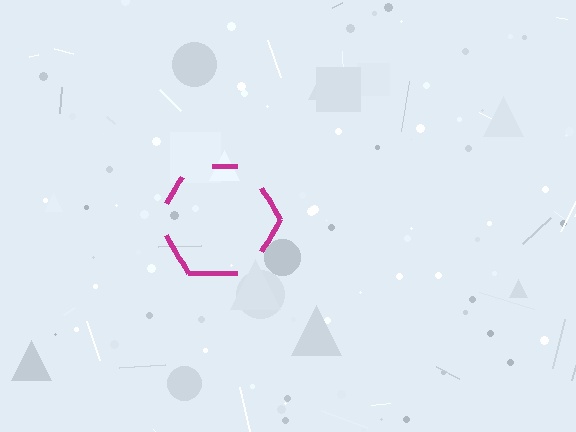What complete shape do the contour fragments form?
The contour fragments form a hexagon.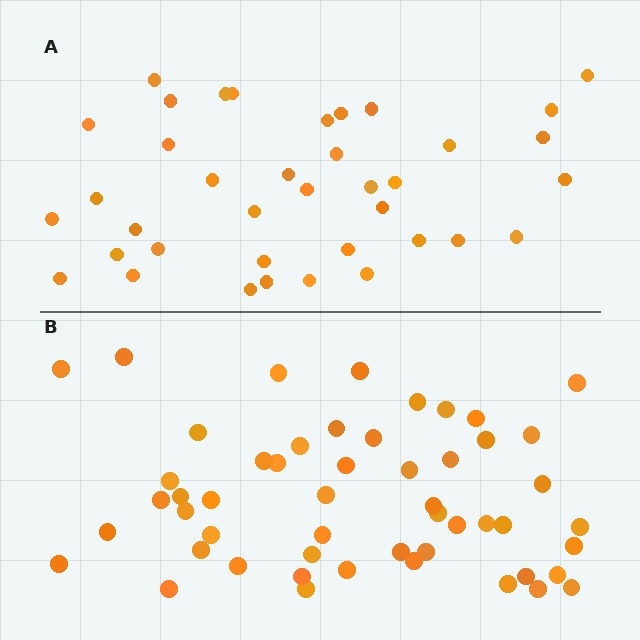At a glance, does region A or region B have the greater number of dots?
Region B (the bottom region) has more dots.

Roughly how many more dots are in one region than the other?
Region B has approximately 15 more dots than region A.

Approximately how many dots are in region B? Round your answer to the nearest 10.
About 50 dots. (The exact count is 52, which rounds to 50.)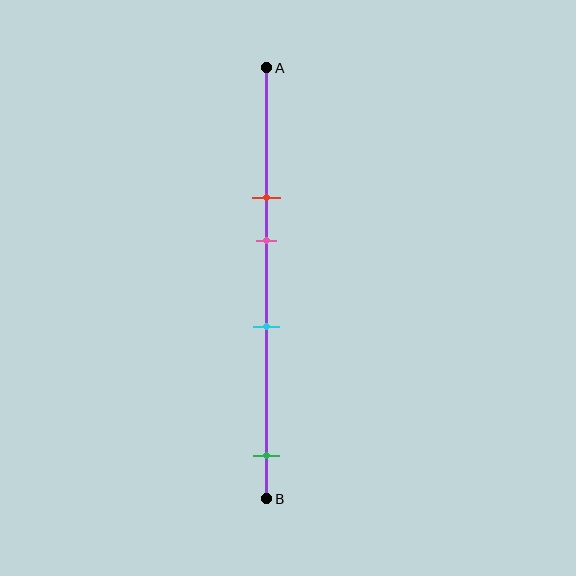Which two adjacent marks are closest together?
The red and pink marks are the closest adjacent pair.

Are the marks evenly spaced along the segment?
No, the marks are not evenly spaced.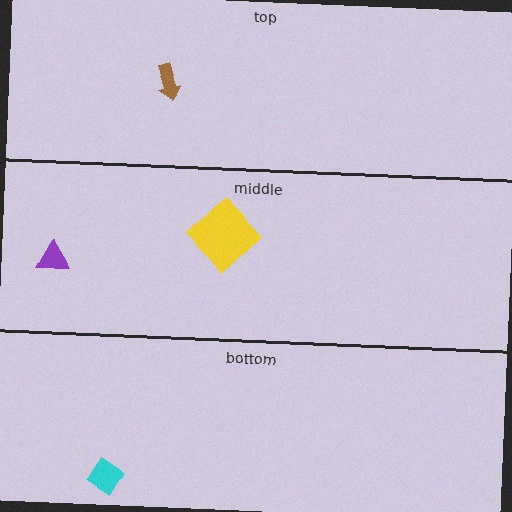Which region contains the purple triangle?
The middle region.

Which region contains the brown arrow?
The top region.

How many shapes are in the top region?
1.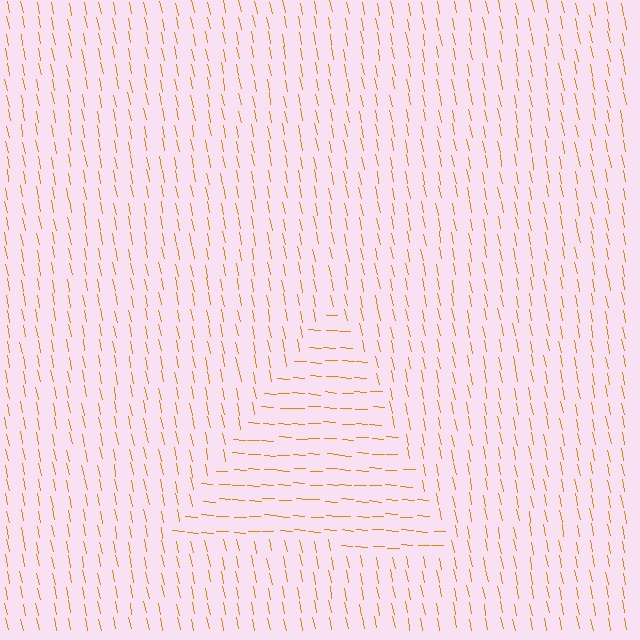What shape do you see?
I see a triangle.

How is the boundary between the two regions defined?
The boundary is defined purely by a change in line orientation (approximately 75 degrees difference). All lines are the same color and thickness.